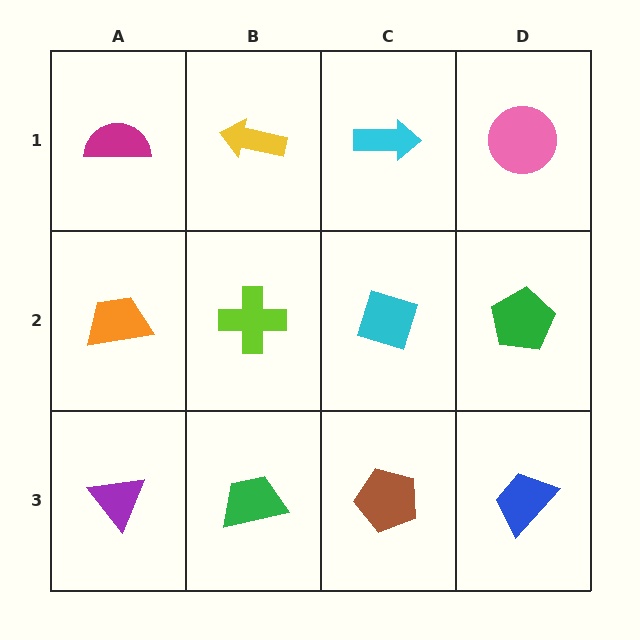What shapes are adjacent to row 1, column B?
A lime cross (row 2, column B), a magenta semicircle (row 1, column A), a cyan arrow (row 1, column C).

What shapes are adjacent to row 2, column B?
A yellow arrow (row 1, column B), a green trapezoid (row 3, column B), an orange trapezoid (row 2, column A), a cyan diamond (row 2, column C).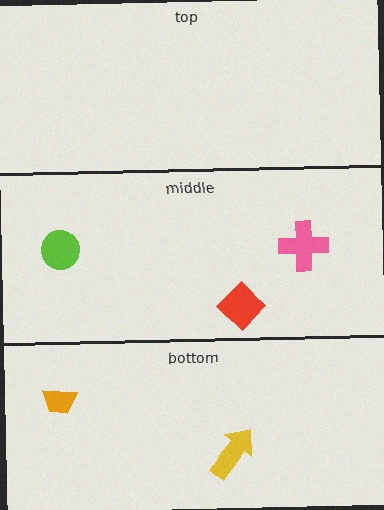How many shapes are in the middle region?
3.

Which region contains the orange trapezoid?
The bottom region.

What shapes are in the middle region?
The pink cross, the lime circle, the red diamond.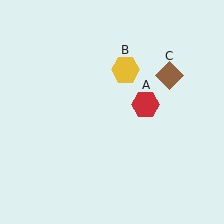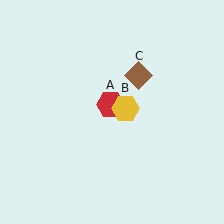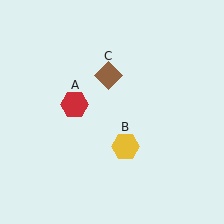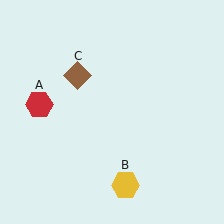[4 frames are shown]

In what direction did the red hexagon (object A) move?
The red hexagon (object A) moved left.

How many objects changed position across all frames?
3 objects changed position: red hexagon (object A), yellow hexagon (object B), brown diamond (object C).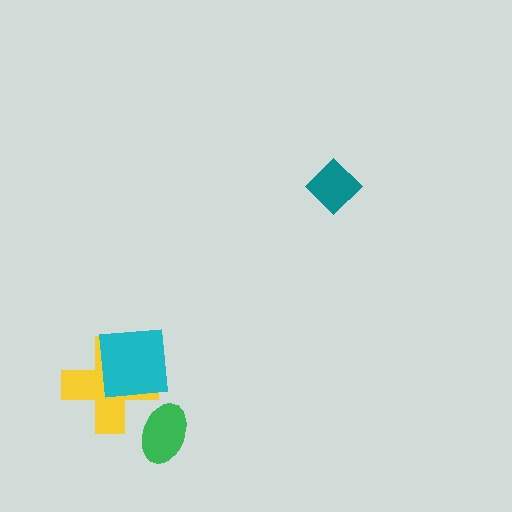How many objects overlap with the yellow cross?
1 object overlaps with the yellow cross.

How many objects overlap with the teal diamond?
0 objects overlap with the teal diamond.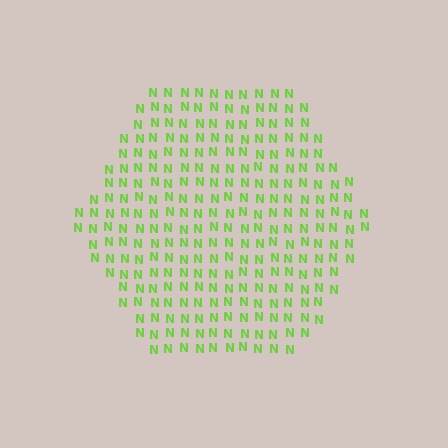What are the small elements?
The small elements are letter N's.